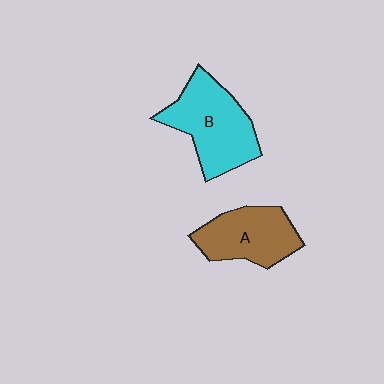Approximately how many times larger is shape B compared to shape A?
Approximately 1.2 times.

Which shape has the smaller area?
Shape A (brown).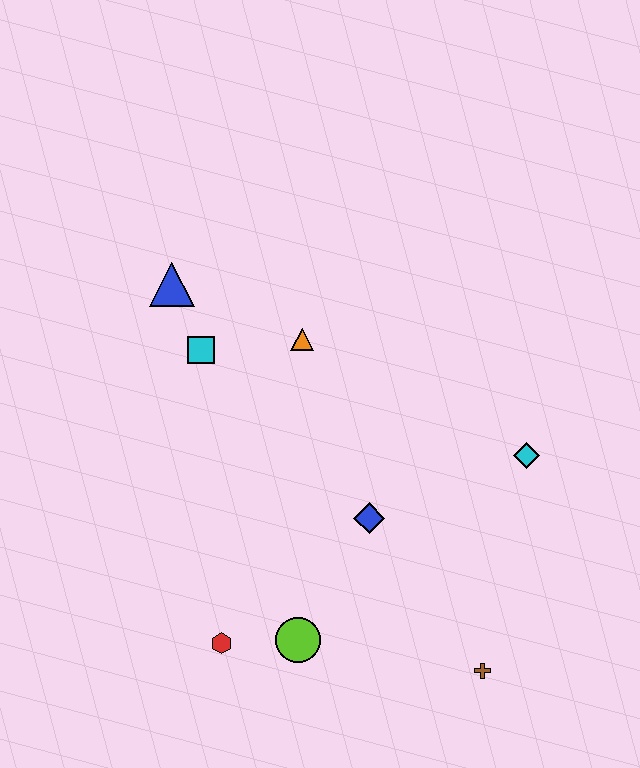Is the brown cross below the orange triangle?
Yes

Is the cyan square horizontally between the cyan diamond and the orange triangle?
No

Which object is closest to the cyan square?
The blue triangle is closest to the cyan square.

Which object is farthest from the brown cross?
The blue triangle is farthest from the brown cross.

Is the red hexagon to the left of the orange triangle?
Yes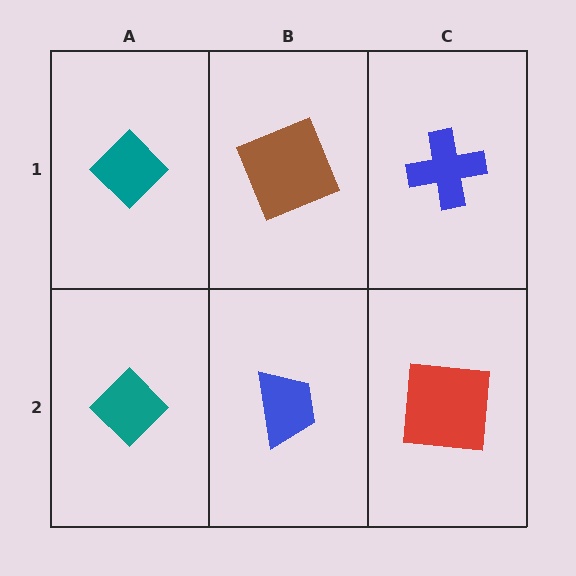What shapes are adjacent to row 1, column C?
A red square (row 2, column C), a brown square (row 1, column B).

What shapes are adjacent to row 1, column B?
A blue trapezoid (row 2, column B), a teal diamond (row 1, column A), a blue cross (row 1, column C).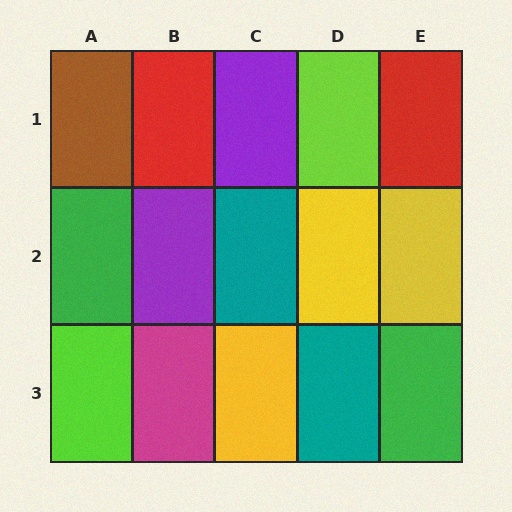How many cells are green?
2 cells are green.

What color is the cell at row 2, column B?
Purple.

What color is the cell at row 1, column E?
Red.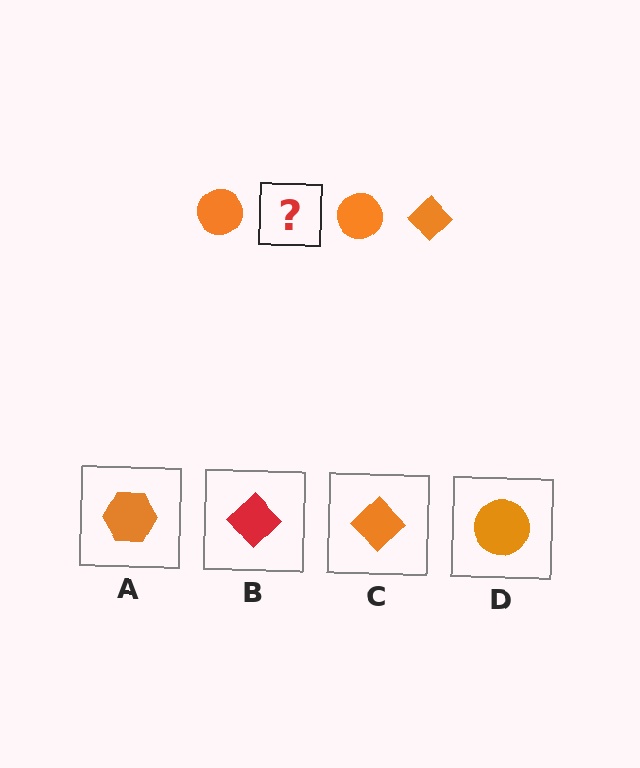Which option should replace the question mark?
Option C.